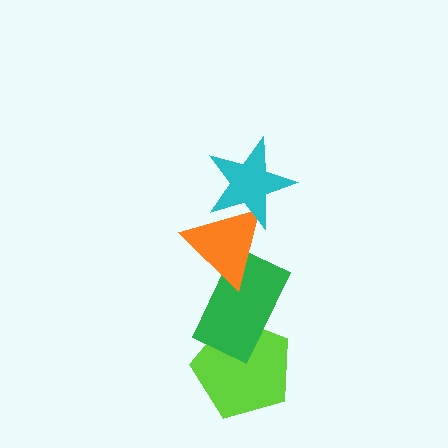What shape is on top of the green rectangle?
The orange triangle is on top of the green rectangle.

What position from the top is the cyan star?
The cyan star is 1st from the top.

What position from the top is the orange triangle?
The orange triangle is 2nd from the top.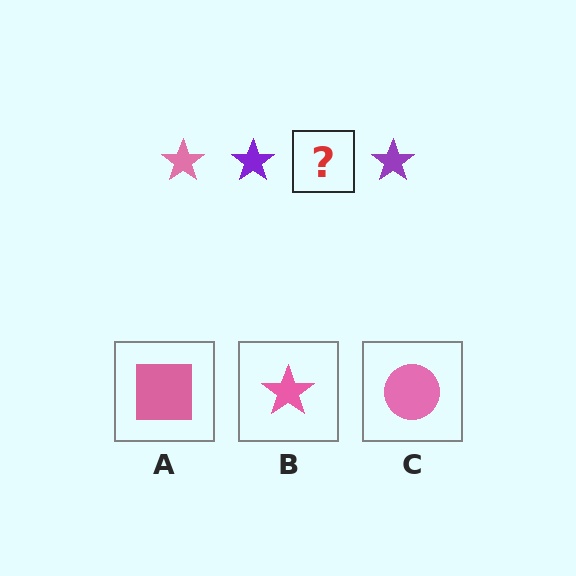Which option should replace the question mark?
Option B.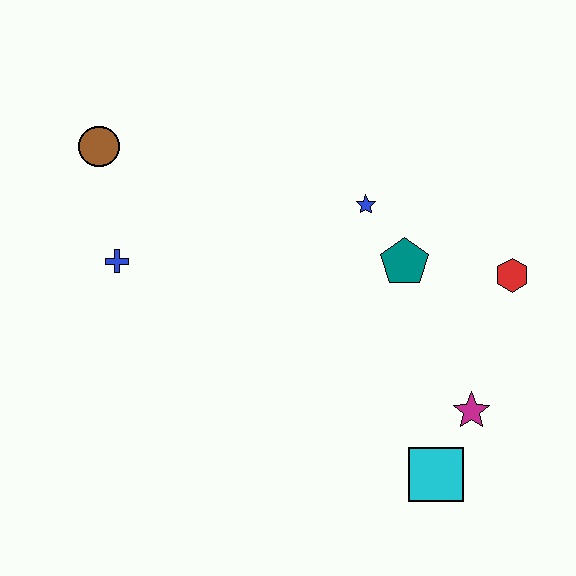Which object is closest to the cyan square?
The magenta star is closest to the cyan square.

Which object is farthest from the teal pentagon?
The brown circle is farthest from the teal pentagon.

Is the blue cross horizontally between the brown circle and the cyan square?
Yes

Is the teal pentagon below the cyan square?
No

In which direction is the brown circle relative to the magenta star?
The brown circle is to the left of the magenta star.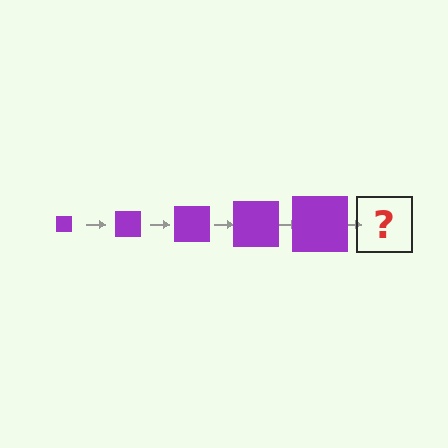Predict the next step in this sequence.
The next step is a purple square, larger than the previous one.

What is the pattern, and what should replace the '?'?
The pattern is that the square gets progressively larger each step. The '?' should be a purple square, larger than the previous one.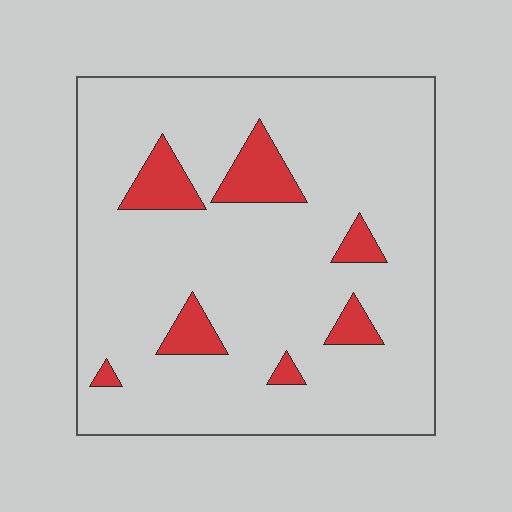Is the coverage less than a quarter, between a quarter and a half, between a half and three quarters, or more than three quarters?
Less than a quarter.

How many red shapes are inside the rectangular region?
7.